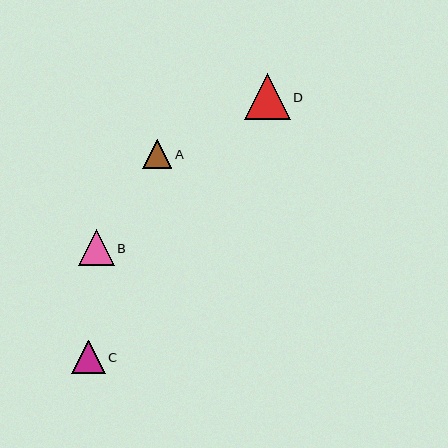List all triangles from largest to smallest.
From largest to smallest: D, B, C, A.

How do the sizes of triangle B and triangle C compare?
Triangle B and triangle C are approximately the same size.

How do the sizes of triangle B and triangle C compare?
Triangle B and triangle C are approximately the same size.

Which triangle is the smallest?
Triangle A is the smallest with a size of approximately 29 pixels.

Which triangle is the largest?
Triangle D is the largest with a size of approximately 46 pixels.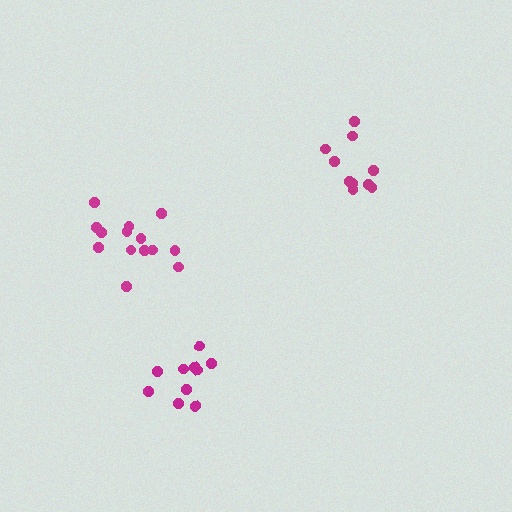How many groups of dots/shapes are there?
There are 3 groups.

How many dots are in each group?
Group 1: 10 dots, Group 2: 10 dots, Group 3: 14 dots (34 total).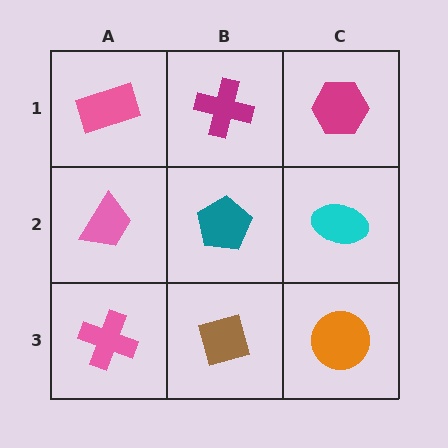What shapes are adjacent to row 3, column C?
A cyan ellipse (row 2, column C), a brown square (row 3, column B).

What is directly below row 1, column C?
A cyan ellipse.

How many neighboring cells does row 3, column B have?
3.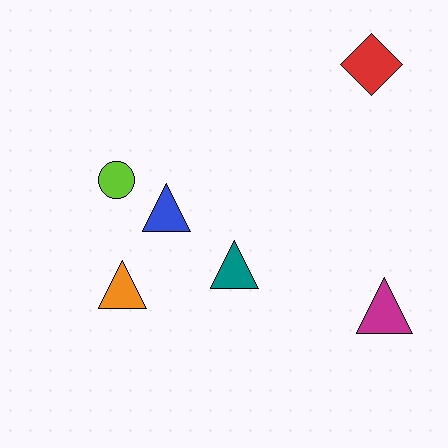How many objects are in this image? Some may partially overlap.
There are 6 objects.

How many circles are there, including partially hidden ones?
There is 1 circle.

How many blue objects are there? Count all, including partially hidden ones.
There is 1 blue object.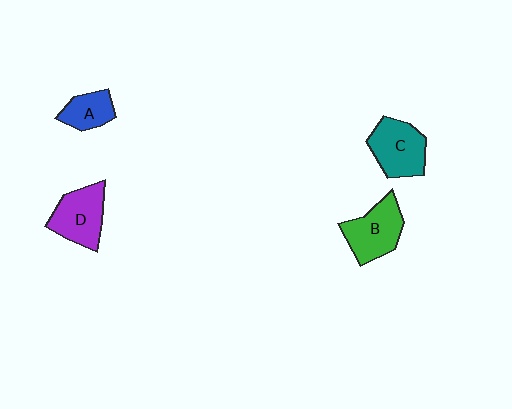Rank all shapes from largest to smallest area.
From largest to smallest: C (teal), B (green), D (purple), A (blue).